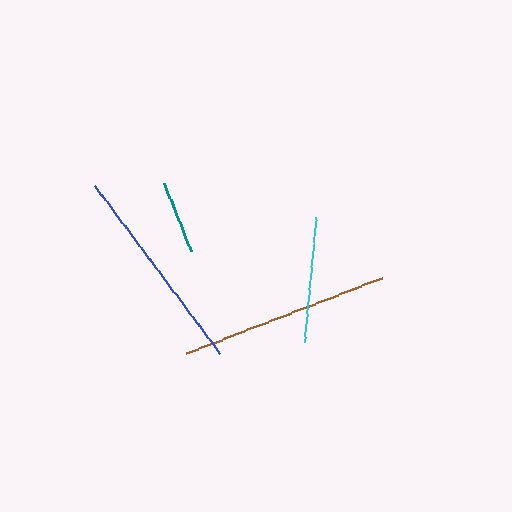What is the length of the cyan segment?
The cyan segment is approximately 125 pixels long.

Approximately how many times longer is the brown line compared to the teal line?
The brown line is approximately 2.9 times the length of the teal line.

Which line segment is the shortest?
The teal line is the shortest at approximately 73 pixels.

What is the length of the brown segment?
The brown segment is approximately 210 pixels long.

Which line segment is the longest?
The brown line is the longest at approximately 210 pixels.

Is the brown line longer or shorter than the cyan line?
The brown line is longer than the cyan line.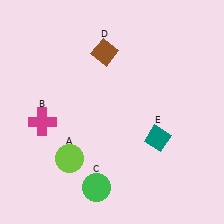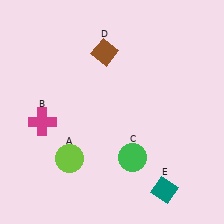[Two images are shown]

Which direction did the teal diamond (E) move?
The teal diamond (E) moved down.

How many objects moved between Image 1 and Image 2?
2 objects moved between the two images.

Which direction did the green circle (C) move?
The green circle (C) moved right.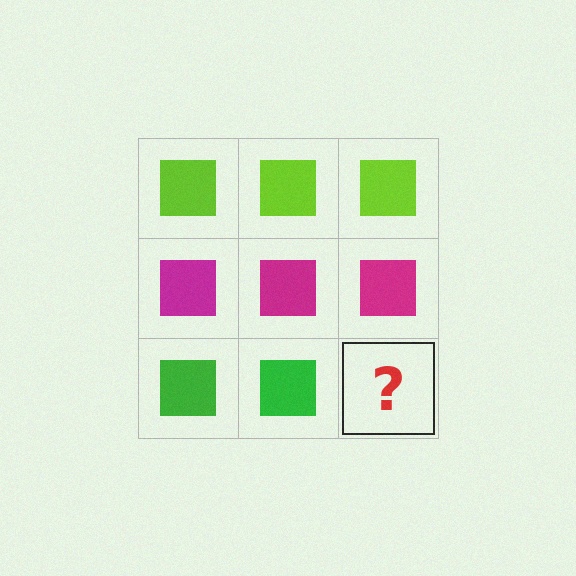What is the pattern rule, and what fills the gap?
The rule is that each row has a consistent color. The gap should be filled with a green square.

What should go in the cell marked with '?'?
The missing cell should contain a green square.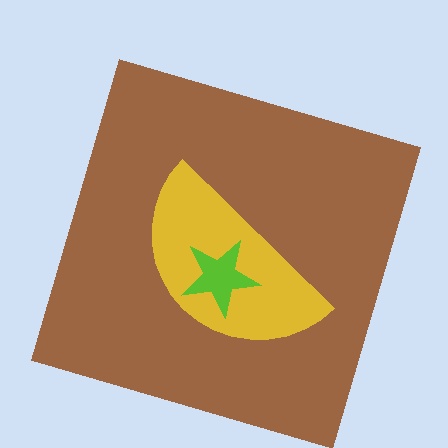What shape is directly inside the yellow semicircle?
The lime star.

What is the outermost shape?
The brown square.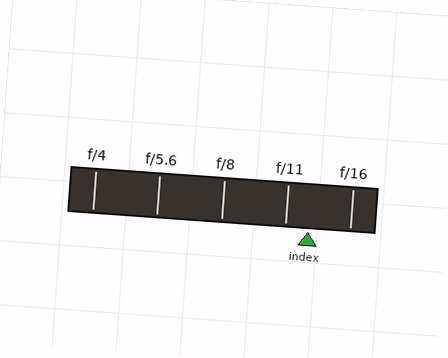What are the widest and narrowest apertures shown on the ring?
The widest aperture shown is f/4 and the narrowest is f/16.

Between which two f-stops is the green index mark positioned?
The index mark is between f/11 and f/16.